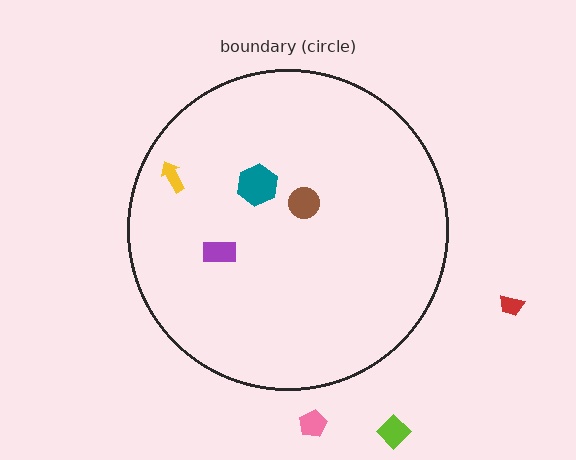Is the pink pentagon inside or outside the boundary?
Outside.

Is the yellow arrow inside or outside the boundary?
Inside.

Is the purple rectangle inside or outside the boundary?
Inside.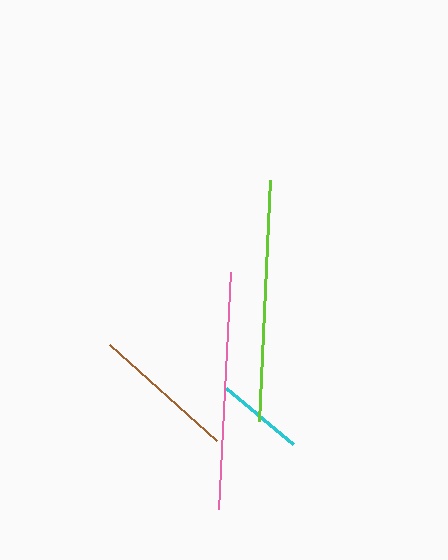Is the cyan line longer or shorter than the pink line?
The pink line is longer than the cyan line.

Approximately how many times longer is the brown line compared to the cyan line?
The brown line is approximately 1.7 times the length of the cyan line.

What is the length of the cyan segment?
The cyan segment is approximately 87 pixels long.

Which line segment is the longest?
The lime line is the longest at approximately 241 pixels.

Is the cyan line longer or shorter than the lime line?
The lime line is longer than the cyan line.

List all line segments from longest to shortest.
From longest to shortest: lime, pink, brown, cyan.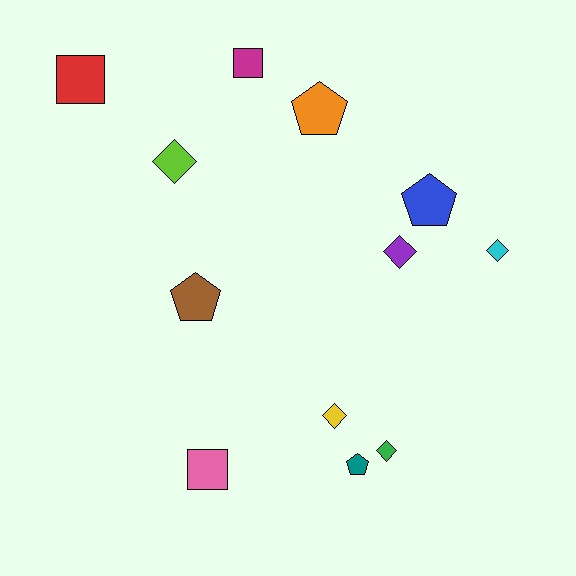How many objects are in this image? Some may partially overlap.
There are 12 objects.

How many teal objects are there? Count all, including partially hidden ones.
There is 1 teal object.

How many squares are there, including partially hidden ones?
There are 3 squares.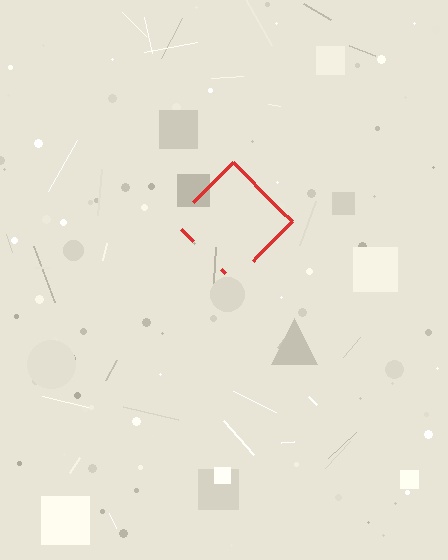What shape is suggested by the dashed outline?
The dashed outline suggests a diamond.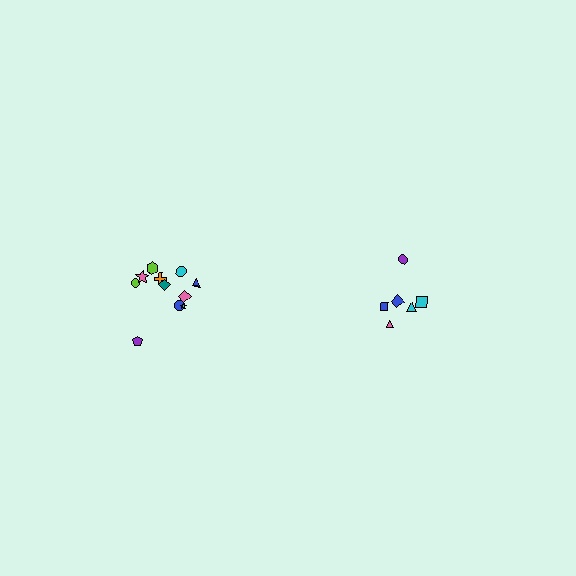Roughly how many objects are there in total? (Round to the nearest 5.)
Roughly 20 objects in total.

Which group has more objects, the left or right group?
The left group.